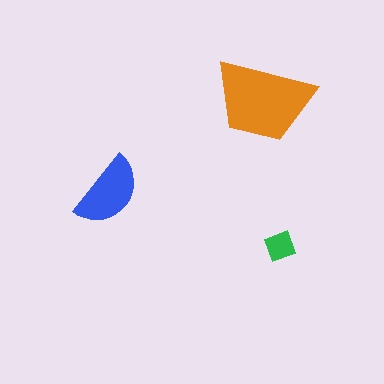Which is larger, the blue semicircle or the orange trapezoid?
The orange trapezoid.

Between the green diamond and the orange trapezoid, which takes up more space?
The orange trapezoid.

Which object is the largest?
The orange trapezoid.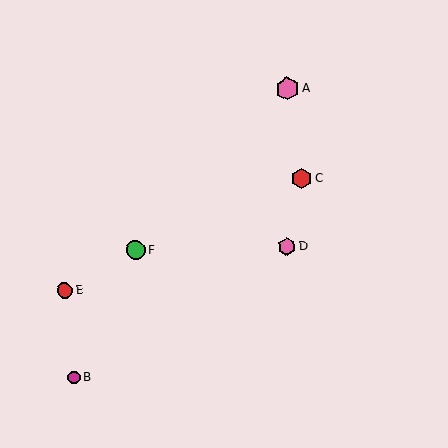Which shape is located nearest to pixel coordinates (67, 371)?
The magenta circle (labeled B) at (73, 377) is nearest to that location.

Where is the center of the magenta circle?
The center of the magenta circle is at (73, 377).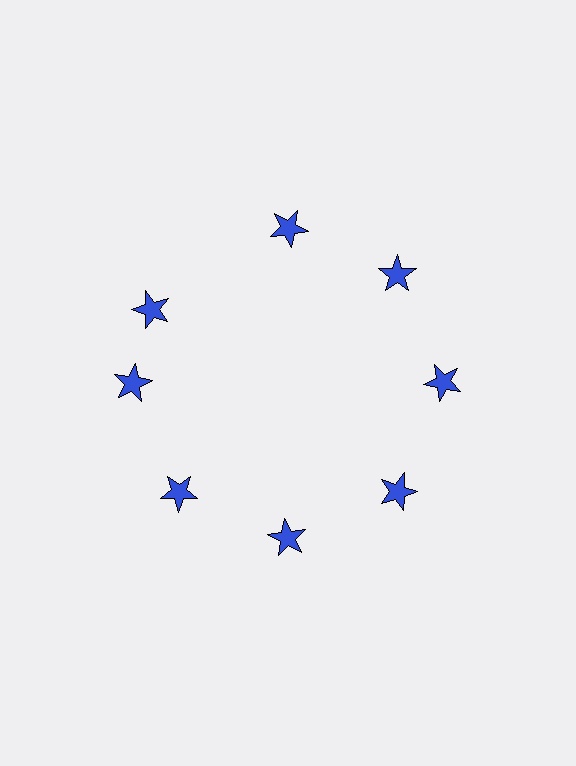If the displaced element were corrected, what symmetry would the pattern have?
It would have 8-fold rotational symmetry — the pattern would map onto itself every 45 degrees.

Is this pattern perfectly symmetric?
No. The 8 blue stars are arranged in a ring, but one element near the 10 o'clock position is rotated out of alignment along the ring, breaking the 8-fold rotational symmetry.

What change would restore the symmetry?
The symmetry would be restored by rotating it back into even spacing with its neighbors so that all 8 stars sit at equal angles and equal distance from the center.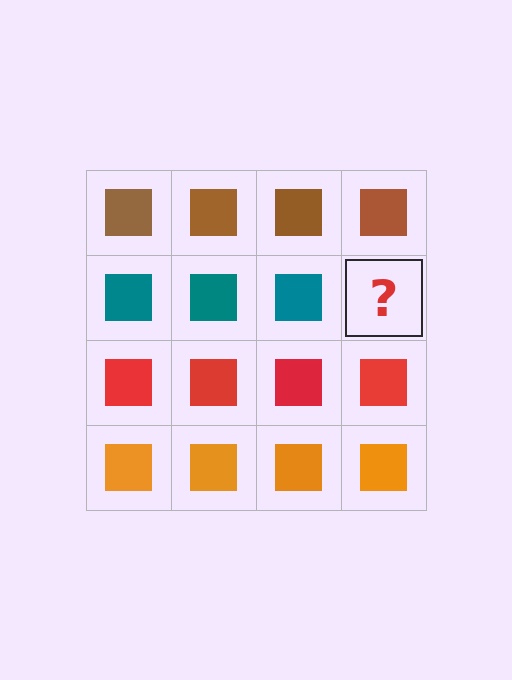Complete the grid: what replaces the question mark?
The question mark should be replaced with a teal square.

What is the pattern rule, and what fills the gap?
The rule is that each row has a consistent color. The gap should be filled with a teal square.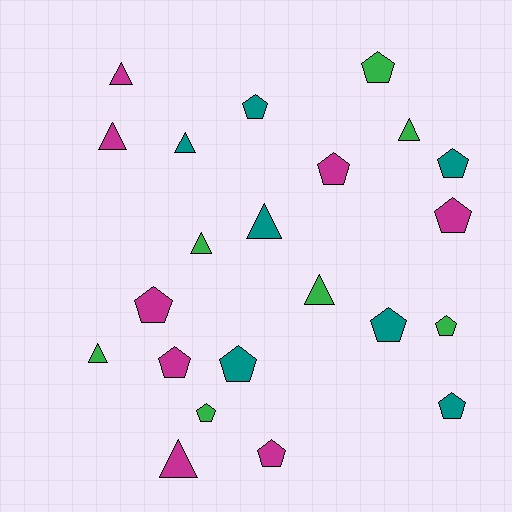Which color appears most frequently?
Magenta, with 8 objects.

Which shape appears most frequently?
Pentagon, with 13 objects.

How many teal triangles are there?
There are 2 teal triangles.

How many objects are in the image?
There are 22 objects.